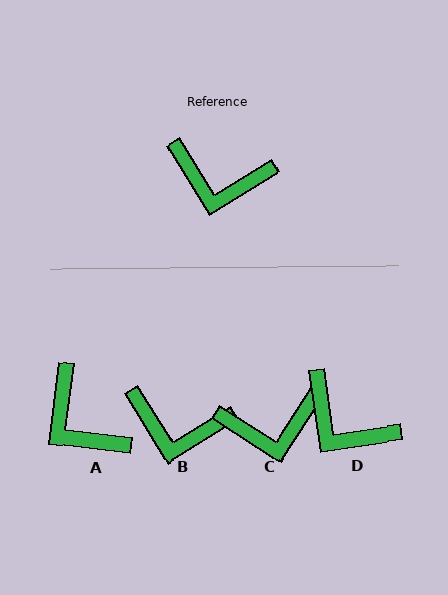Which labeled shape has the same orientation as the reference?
B.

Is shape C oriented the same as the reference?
No, it is off by about 25 degrees.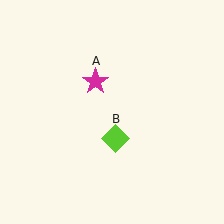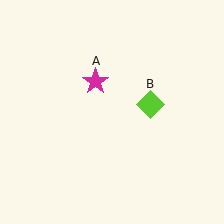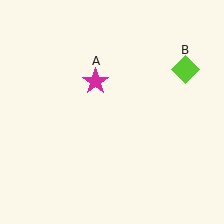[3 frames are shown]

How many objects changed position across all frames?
1 object changed position: lime diamond (object B).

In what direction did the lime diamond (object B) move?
The lime diamond (object B) moved up and to the right.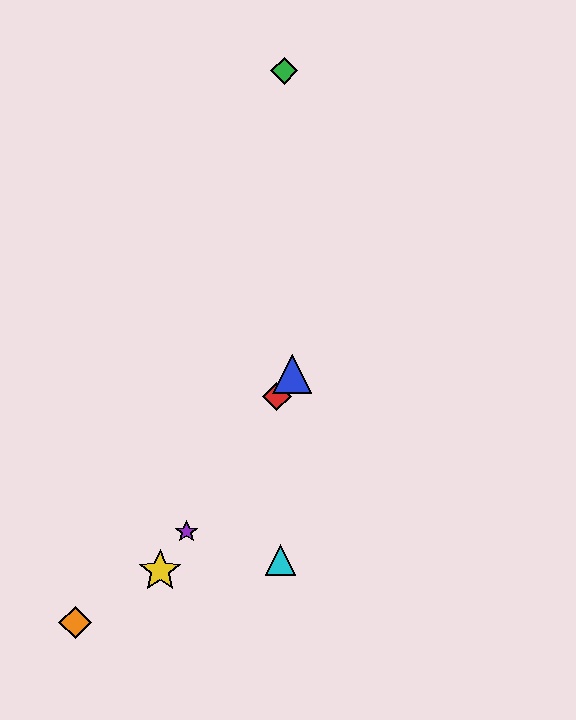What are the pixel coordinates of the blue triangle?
The blue triangle is at (292, 374).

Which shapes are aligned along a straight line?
The red diamond, the blue triangle, the yellow star, the purple star are aligned along a straight line.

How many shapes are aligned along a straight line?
4 shapes (the red diamond, the blue triangle, the yellow star, the purple star) are aligned along a straight line.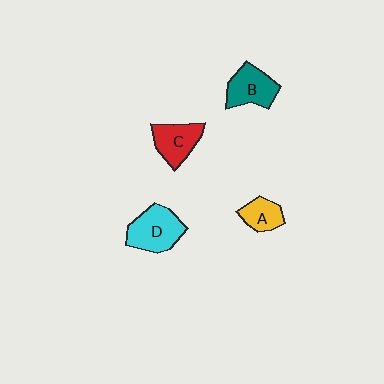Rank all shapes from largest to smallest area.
From largest to smallest: D (cyan), B (teal), C (red), A (yellow).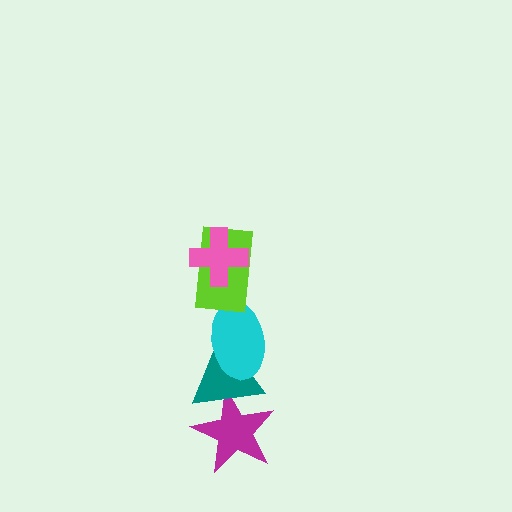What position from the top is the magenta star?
The magenta star is 5th from the top.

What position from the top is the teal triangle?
The teal triangle is 4th from the top.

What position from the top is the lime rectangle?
The lime rectangle is 2nd from the top.